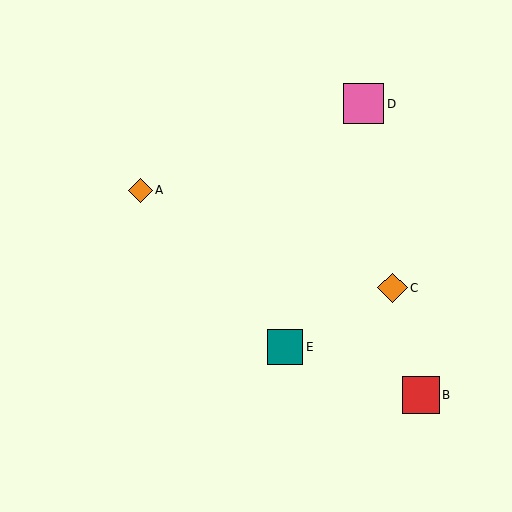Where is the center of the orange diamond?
The center of the orange diamond is at (392, 288).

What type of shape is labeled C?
Shape C is an orange diamond.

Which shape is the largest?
The pink square (labeled D) is the largest.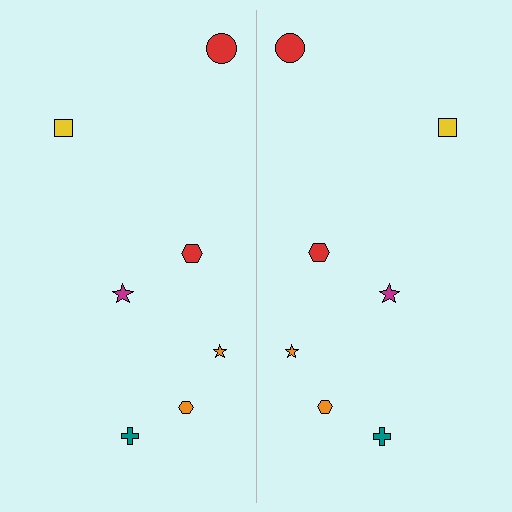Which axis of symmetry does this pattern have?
The pattern has a vertical axis of symmetry running through the center of the image.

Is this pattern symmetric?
Yes, this pattern has bilateral (reflection) symmetry.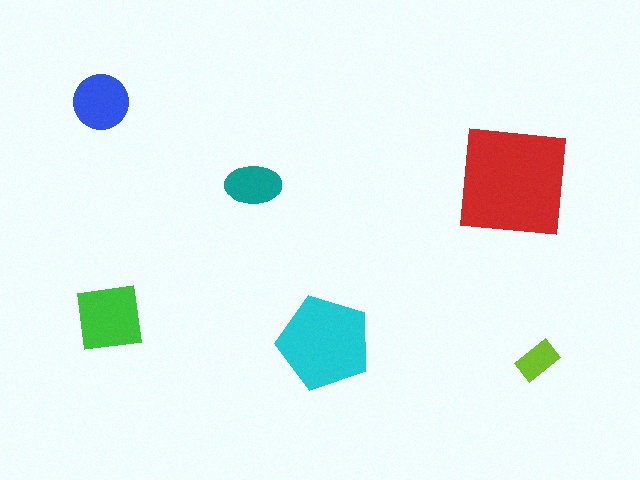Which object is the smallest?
The lime rectangle.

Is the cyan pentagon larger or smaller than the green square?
Larger.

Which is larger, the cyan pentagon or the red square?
The red square.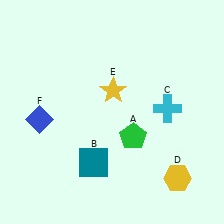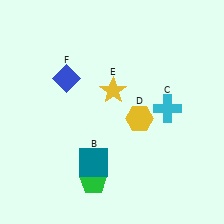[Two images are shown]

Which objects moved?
The objects that moved are: the green pentagon (A), the yellow hexagon (D), the blue diamond (F).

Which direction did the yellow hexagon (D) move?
The yellow hexagon (D) moved up.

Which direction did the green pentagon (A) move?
The green pentagon (A) moved down.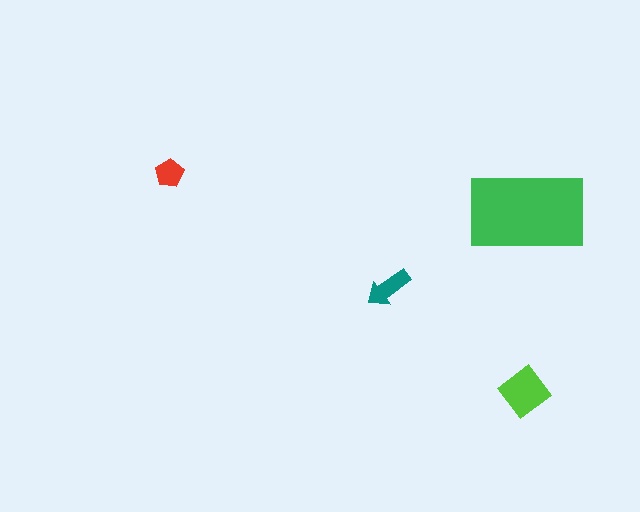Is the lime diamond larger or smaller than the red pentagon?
Larger.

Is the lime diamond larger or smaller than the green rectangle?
Smaller.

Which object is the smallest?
The red pentagon.